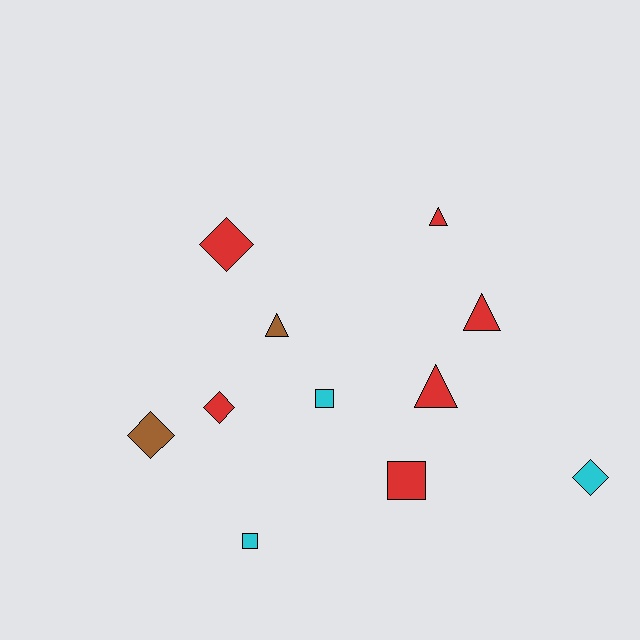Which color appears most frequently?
Red, with 6 objects.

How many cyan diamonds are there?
There is 1 cyan diamond.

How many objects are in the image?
There are 11 objects.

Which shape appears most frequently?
Diamond, with 4 objects.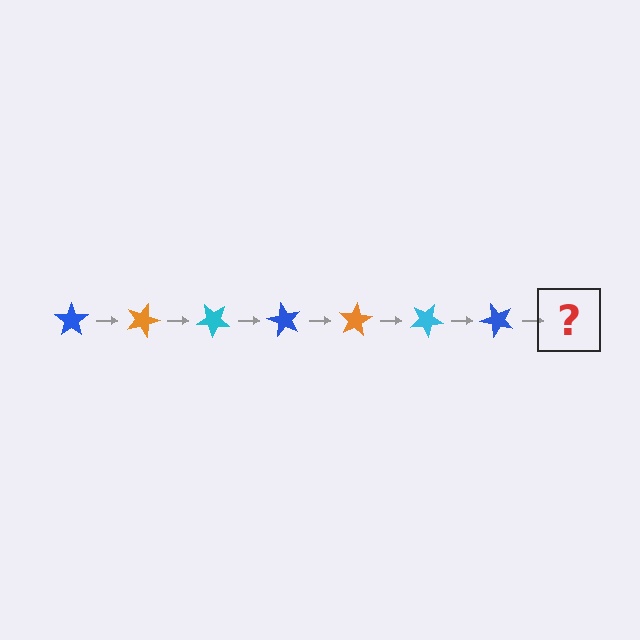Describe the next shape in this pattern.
It should be an orange star, rotated 140 degrees from the start.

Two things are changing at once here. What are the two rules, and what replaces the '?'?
The two rules are that it rotates 20 degrees each step and the color cycles through blue, orange, and cyan. The '?' should be an orange star, rotated 140 degrees from the start.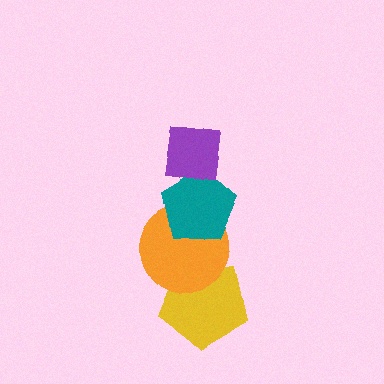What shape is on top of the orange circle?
The teal pentagon is on top of the orange circle.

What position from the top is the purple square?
The purple square is 1st from the top.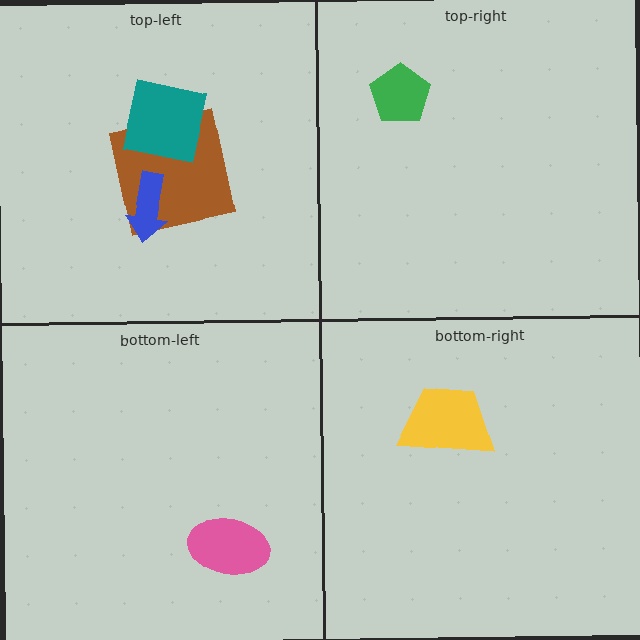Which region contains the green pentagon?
The top-right region.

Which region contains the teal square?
The top-left region.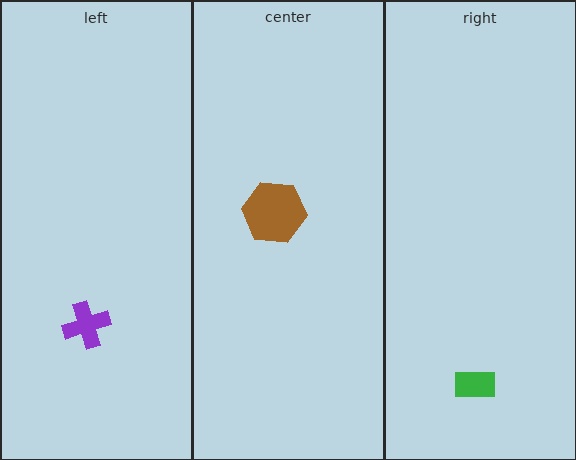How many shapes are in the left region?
1.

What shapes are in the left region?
The purple cross.